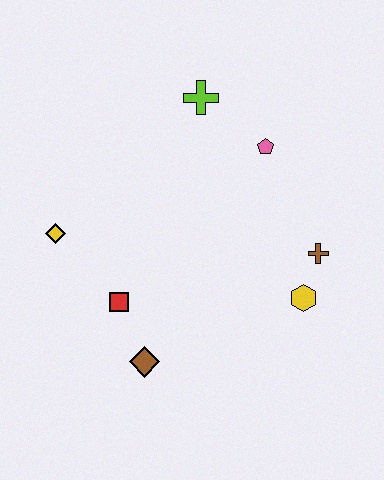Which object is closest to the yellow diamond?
The red square is closest to the yellow diamond.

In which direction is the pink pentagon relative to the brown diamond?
The pink pentagon is above the brown diamond.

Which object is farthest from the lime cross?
The brown diamond is farthest from the lime cross.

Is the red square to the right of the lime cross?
No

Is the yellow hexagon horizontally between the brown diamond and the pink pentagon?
No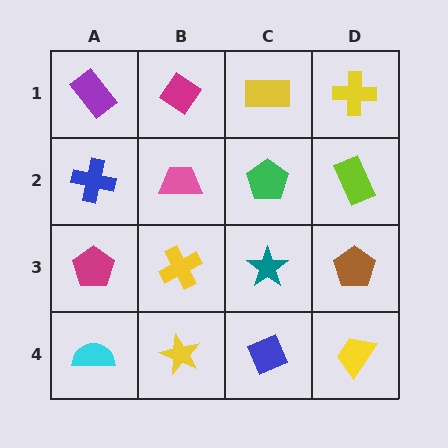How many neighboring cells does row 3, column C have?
4.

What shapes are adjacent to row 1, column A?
A blue cross (row 2, column A), a magenta diamond (row 1, column B).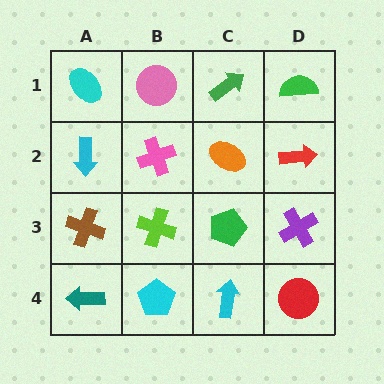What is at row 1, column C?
A green arrow.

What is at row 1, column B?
A pink circle.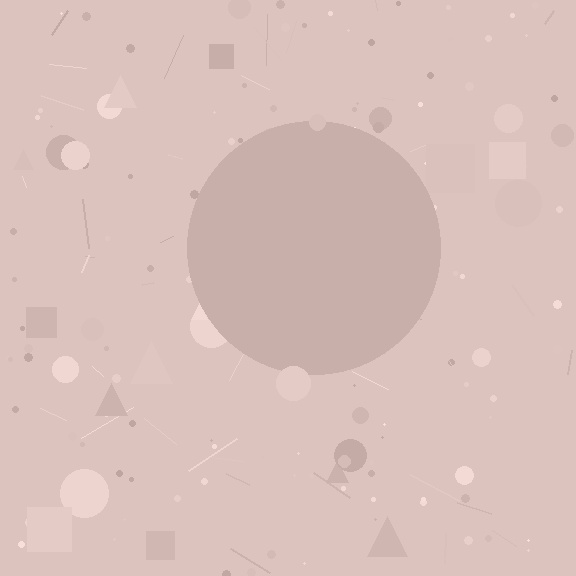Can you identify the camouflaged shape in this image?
The camouflaged shape is a circle.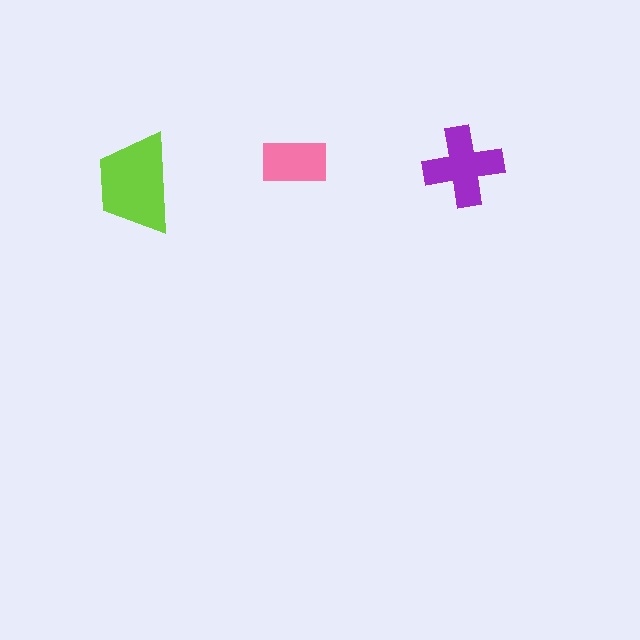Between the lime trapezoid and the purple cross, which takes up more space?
The lime trapezoid.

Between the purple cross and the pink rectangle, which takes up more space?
The purple cross.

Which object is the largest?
The lime trapezoid.